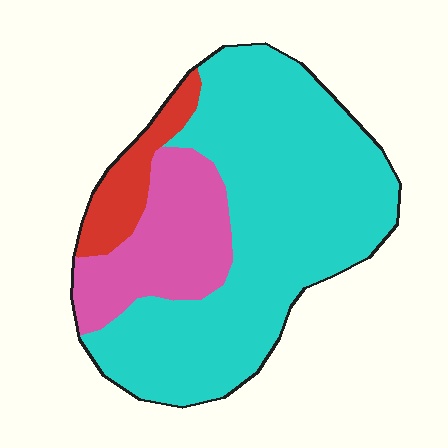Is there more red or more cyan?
Cyan.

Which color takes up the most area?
Cyan, at roughly 70%.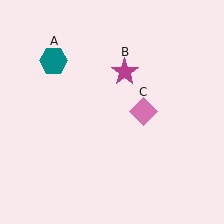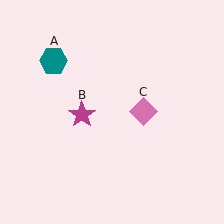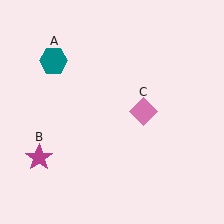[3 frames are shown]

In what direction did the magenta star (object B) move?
The magenta star (object B) moved down and to the left.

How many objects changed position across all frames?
1 object changed position: magenta star (object B).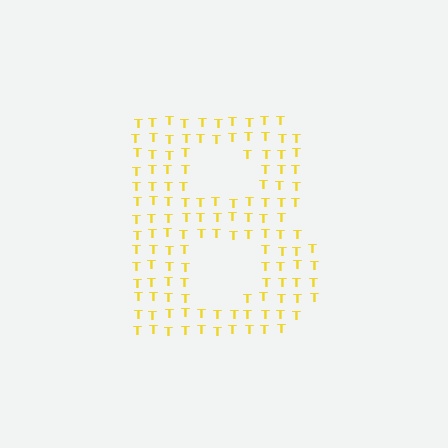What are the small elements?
The small elements are letter T's.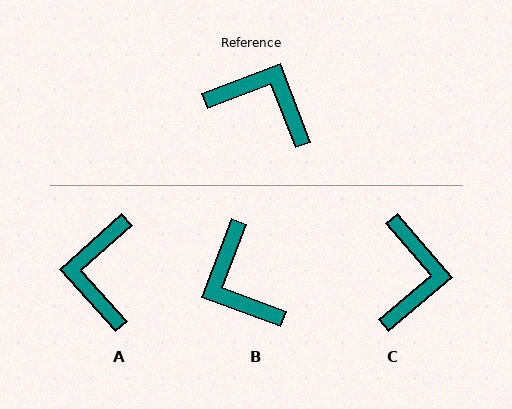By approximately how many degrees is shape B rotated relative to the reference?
Approximately 139 degrees counter-clockwise.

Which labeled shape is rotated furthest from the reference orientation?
B, about 139 degrees away.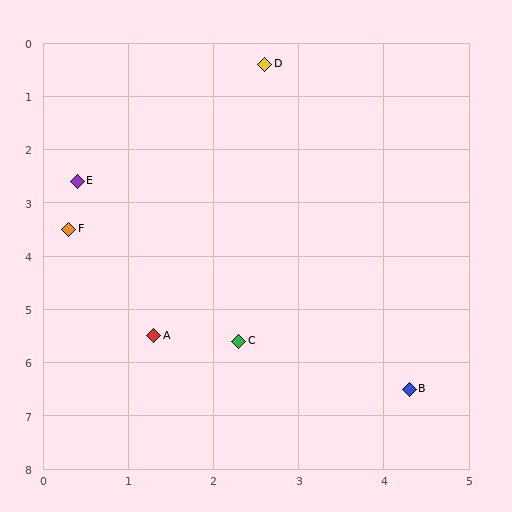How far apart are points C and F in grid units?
Points C and F are about 2.9 grid units apart.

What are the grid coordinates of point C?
Point C is at approximately (2.3, 5.6).